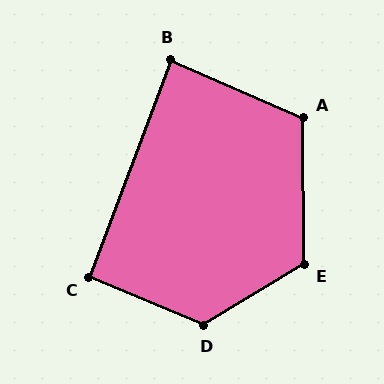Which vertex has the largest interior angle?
D, at approximately 126 degrees.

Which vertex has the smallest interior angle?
B, at approximately 87 degrees.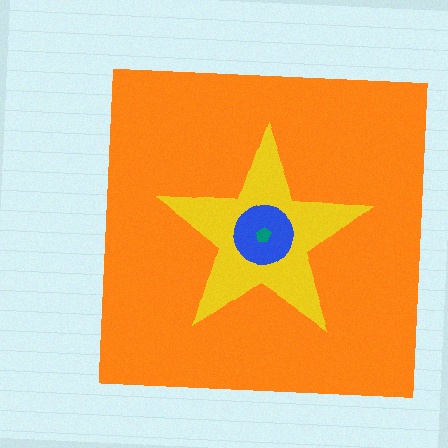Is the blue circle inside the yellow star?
Yes.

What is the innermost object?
The teal pentagon.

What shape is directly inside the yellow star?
The blue circle.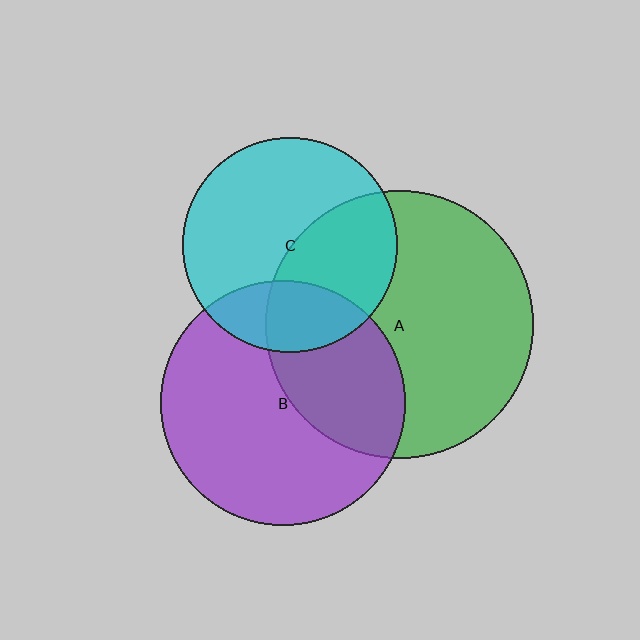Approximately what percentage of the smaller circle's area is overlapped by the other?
Approximately 25%.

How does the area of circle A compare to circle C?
Approximately 1.6 times.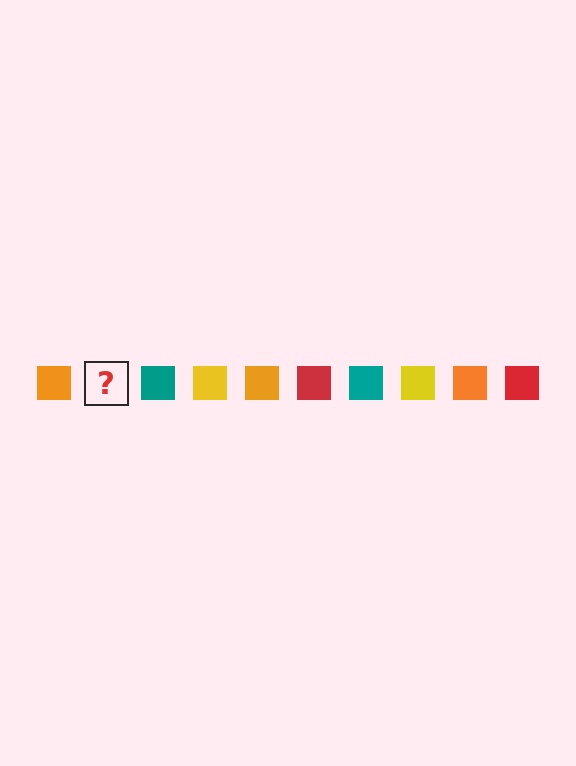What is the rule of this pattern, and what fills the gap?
The rule is that the pattern cycles through orange, red, teal, yellow squares. The gap should be filled with a red square.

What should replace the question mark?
The question mark should be replaced with a red square.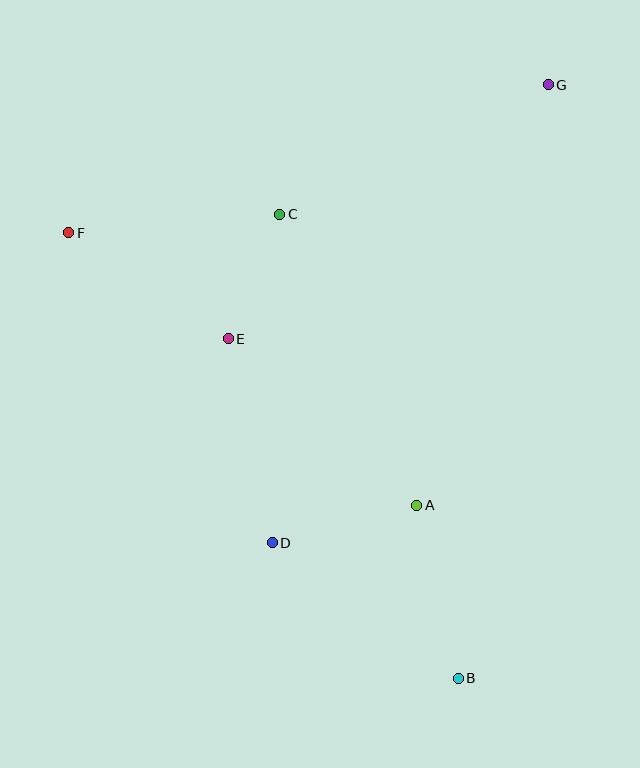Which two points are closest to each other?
Points C and E are closest to each other.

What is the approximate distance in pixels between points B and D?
The distance between B and D is approximately 230 pixels.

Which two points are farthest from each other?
Points B and G are farthest from each other.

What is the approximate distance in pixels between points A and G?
The distance between A and G is approximately 441 pixels.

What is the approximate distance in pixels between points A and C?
The distance between A and C is approximately 322 pixels.